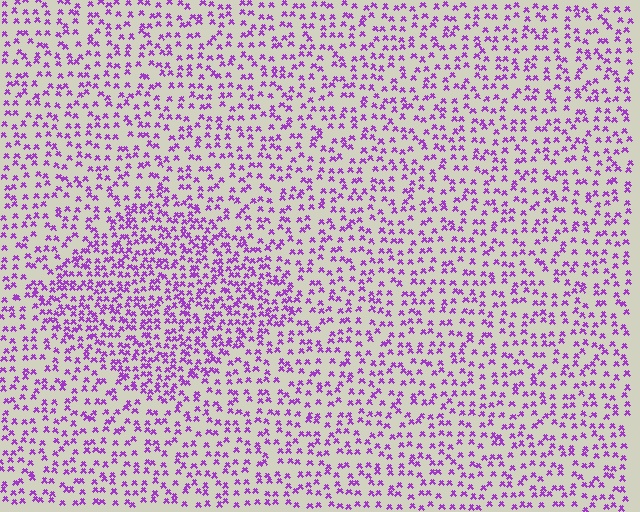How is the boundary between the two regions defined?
The boundary is defined by a change in element density (approximately 1.7x ratio). All elements are the same color, size, and shape.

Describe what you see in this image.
The image contains small purple elements arranged at two different densities. A diamond-shaped region is visible where the elements are more densely packed than the surrounding area.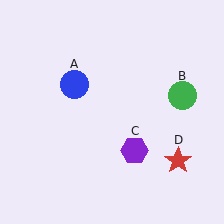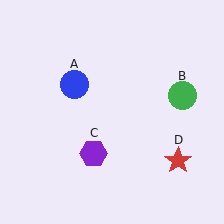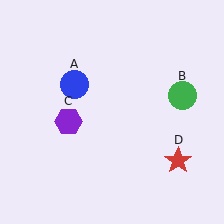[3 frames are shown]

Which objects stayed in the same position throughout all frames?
Blue circle (object A) and green circle (object B) and red star (object D) remained stationary.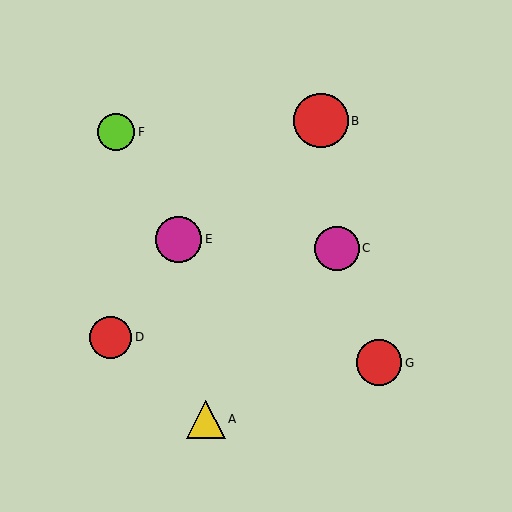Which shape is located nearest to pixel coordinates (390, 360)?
The red circle (labeled G) at (379, 363) is nearest to that location.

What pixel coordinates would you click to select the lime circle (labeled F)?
Click at (116, 132) to select the lime circle F.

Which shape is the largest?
The red circle (labeled B) is the largest.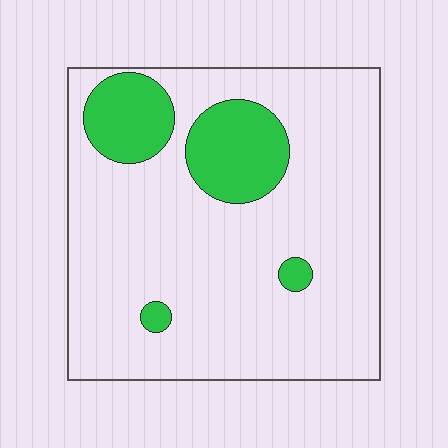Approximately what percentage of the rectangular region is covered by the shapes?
Approximately 15%.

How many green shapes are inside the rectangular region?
4.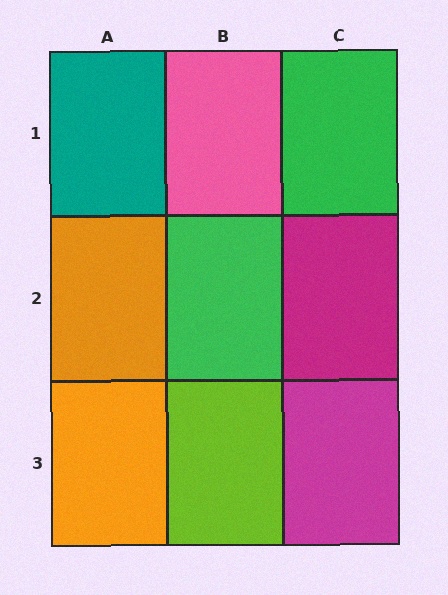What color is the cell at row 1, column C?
Green.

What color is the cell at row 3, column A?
Orange.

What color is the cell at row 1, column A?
Teal.